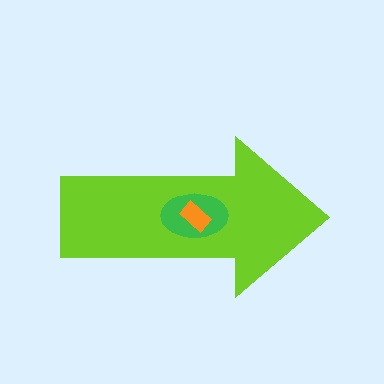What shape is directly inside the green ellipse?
The orange rectangle.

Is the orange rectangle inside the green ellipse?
Yes.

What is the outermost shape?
The lime arrow.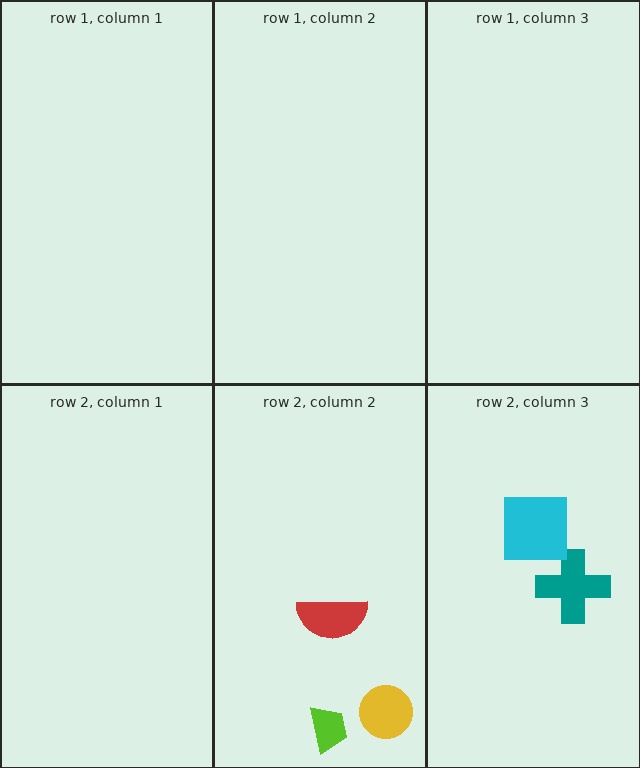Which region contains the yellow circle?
The row 2, column 2 region.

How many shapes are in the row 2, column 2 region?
3.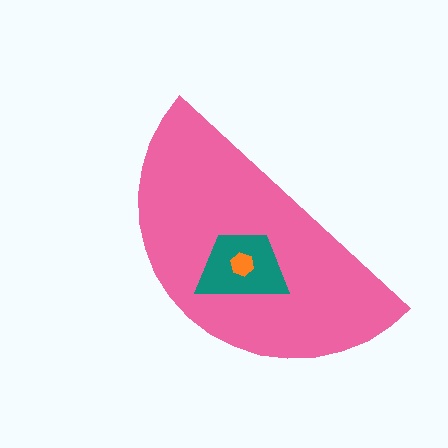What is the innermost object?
The orange hexagon.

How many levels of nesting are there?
3.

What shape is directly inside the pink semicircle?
The teal trapezoid.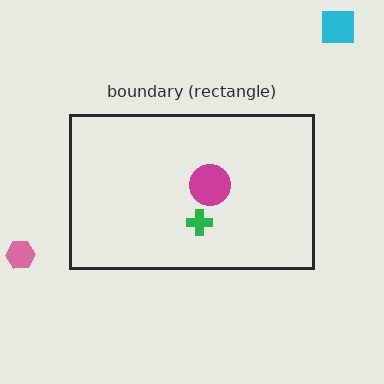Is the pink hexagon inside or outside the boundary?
Outside.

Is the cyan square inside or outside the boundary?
Outside.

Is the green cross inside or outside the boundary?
Inside.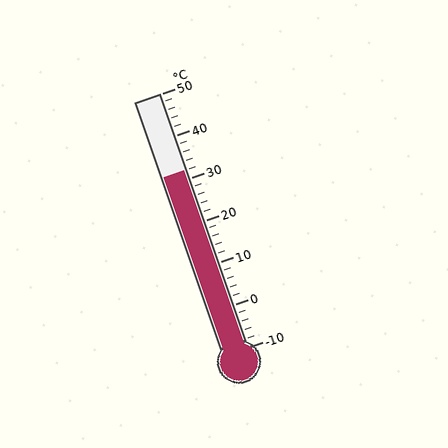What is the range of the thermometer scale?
The thermometer scale ranges from -10°C to 50°C.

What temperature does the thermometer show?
The thermometer shows approximately 32°C.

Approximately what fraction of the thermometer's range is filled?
The thermometer is filled to approximately 70% of its range.